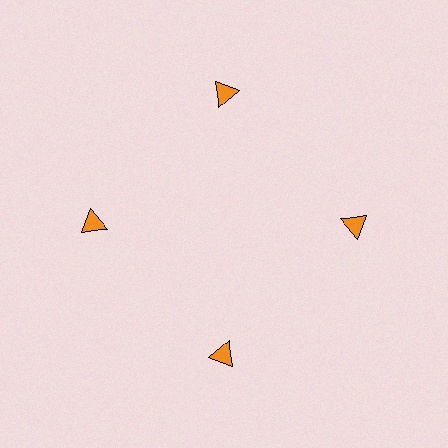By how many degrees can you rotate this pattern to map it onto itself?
The pattern maps onto itself every 90 degrees of rotation.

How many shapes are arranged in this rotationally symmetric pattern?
There are 4 shapes, arranged in 4 groups of 1.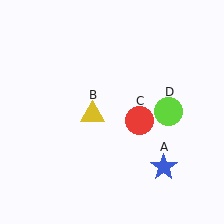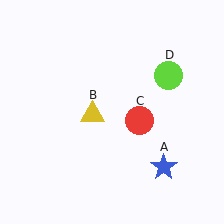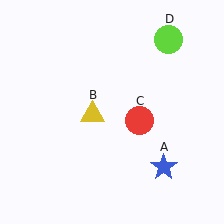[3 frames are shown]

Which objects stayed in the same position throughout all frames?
Blue star (object A) and yellow triangle (object B) and red circle (object C) remained stationary.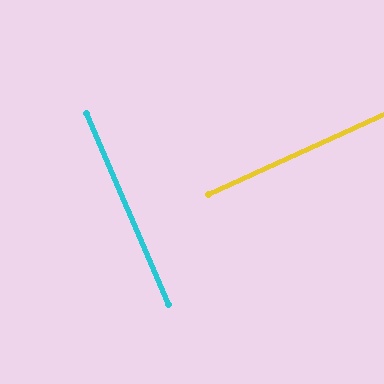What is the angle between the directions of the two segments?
Approximately 89 degrees.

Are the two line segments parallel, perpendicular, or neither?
Perpendicular — they meet at approximately 89°.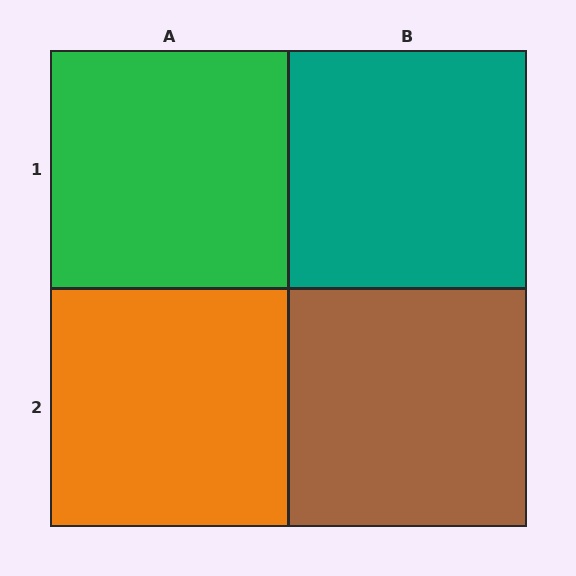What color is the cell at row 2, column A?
Orange.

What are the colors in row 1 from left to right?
Green, teal.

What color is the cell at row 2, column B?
Brown.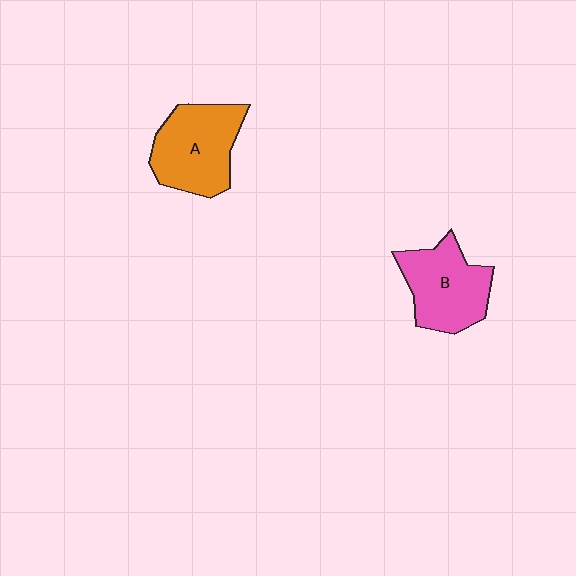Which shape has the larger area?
Shape A (orange).